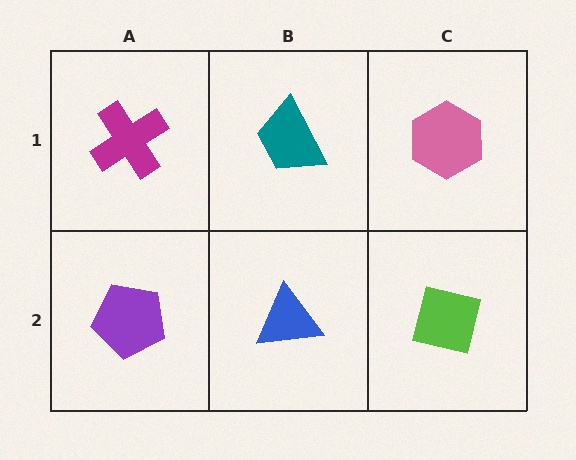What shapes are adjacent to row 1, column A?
A purple pentagon (row 2, column A), a teal trapezoid (row 1, column B).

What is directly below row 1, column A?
A purple pentagon.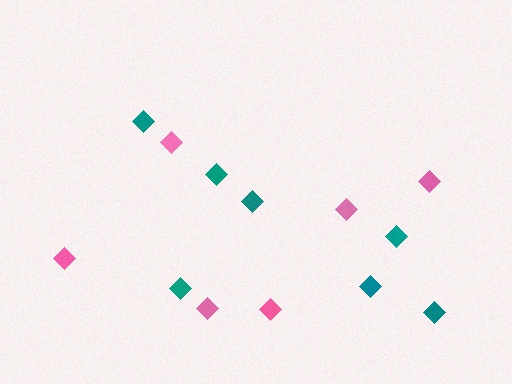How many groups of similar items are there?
There are 2 groups: one group of teal diamonds (7) and one group of pink diamonds (6).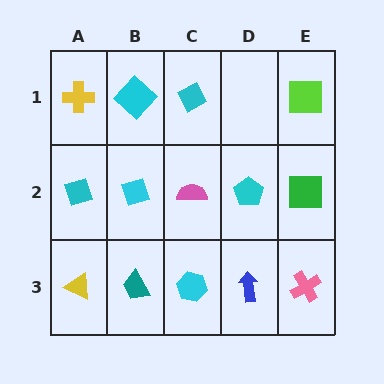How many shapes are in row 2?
5 shapes.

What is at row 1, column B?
A cyan diamond.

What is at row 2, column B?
A cyan diamond.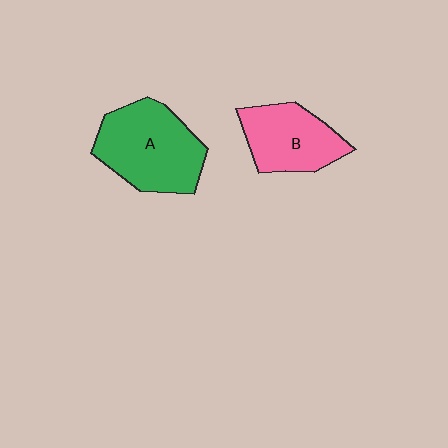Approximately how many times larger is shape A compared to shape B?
Approximately 1.4 times.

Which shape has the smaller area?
Shape B (pink).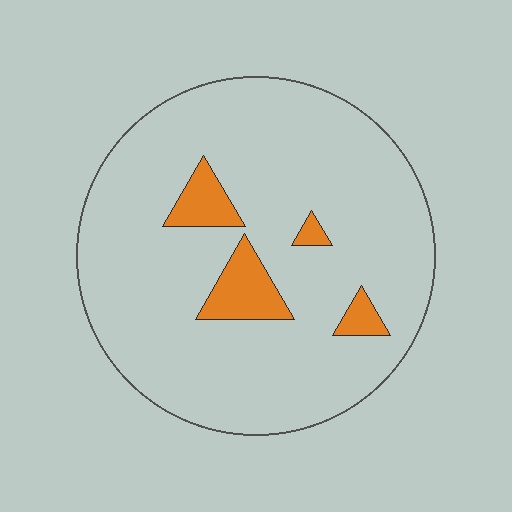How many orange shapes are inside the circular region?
4.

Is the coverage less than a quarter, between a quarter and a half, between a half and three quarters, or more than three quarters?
Less than a quarter.